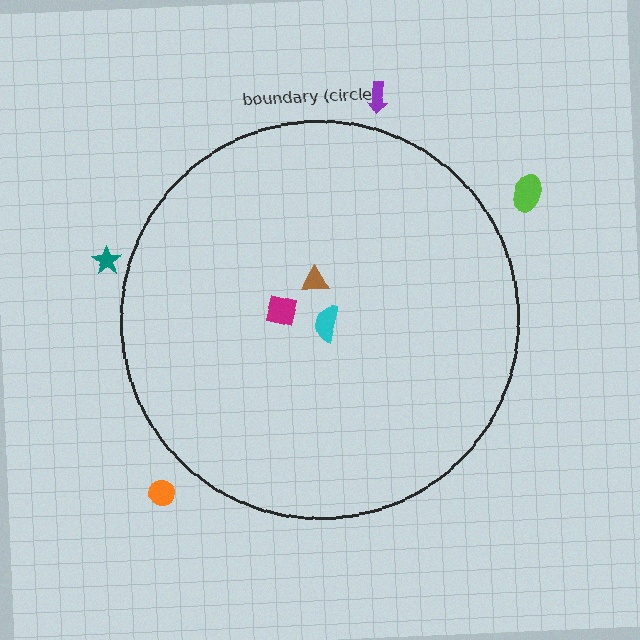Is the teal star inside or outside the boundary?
Outside.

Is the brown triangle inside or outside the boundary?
Inside.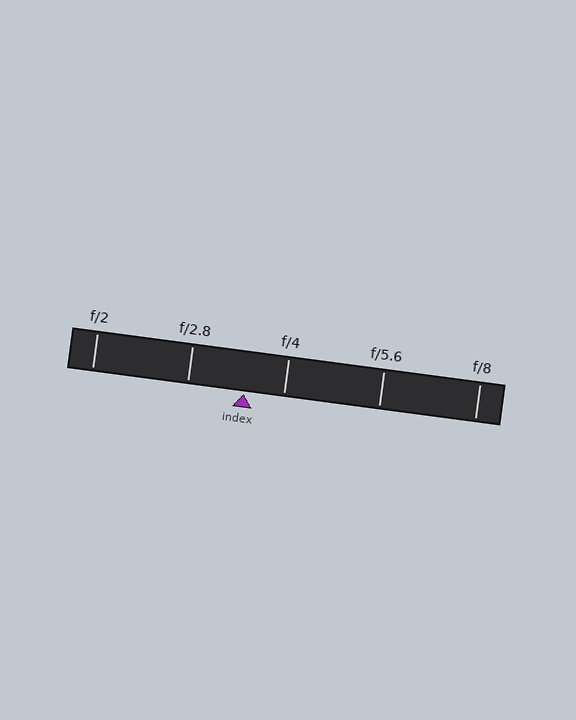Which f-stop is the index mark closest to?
The index mark is closest to f/4.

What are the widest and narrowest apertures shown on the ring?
The widest aperture shown is f/2 and the narrowest is f/8.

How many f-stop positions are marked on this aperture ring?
There are 5 f-stop positions marked.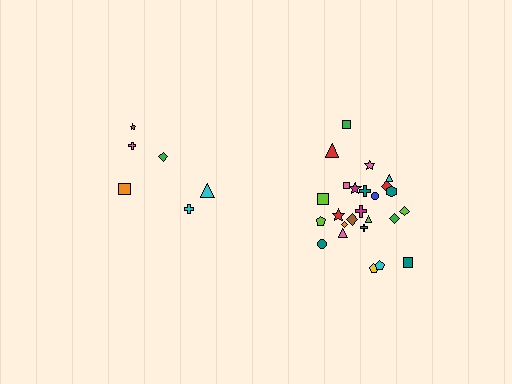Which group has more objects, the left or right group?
The right group.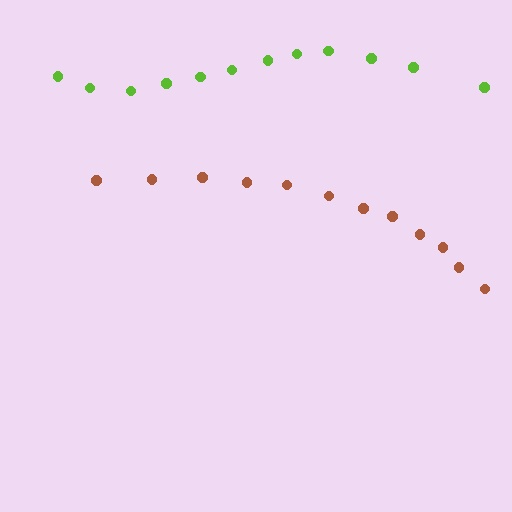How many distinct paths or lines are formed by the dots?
There are 2 distinct paths.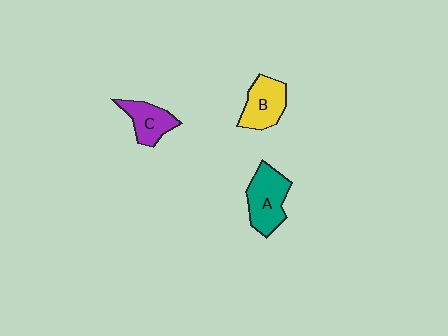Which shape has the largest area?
Shape A (teal).